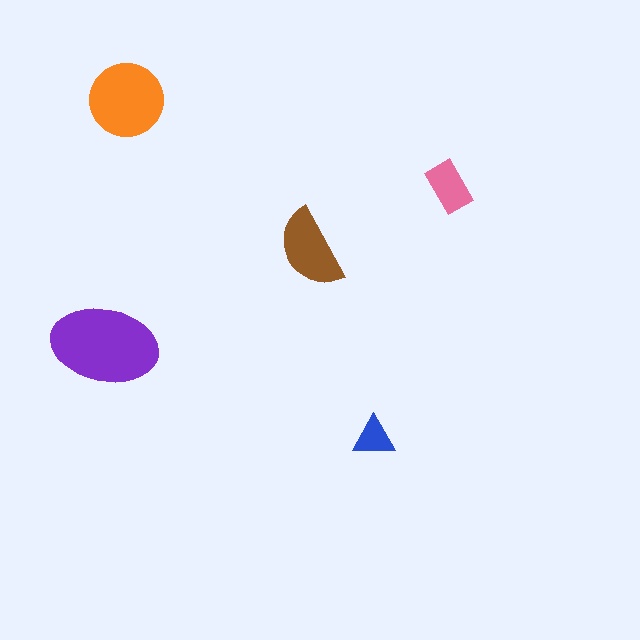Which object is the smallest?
The blue triangle.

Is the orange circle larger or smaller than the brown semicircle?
Larger.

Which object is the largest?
The purple ellipse.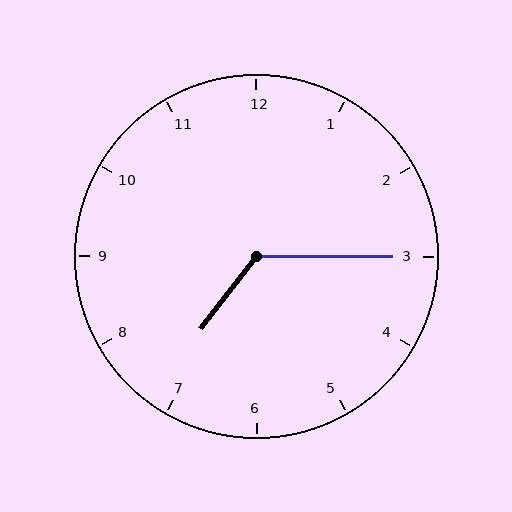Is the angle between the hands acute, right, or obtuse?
It is obtuse.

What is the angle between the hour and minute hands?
Approximately 128 degrees.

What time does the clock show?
7:15.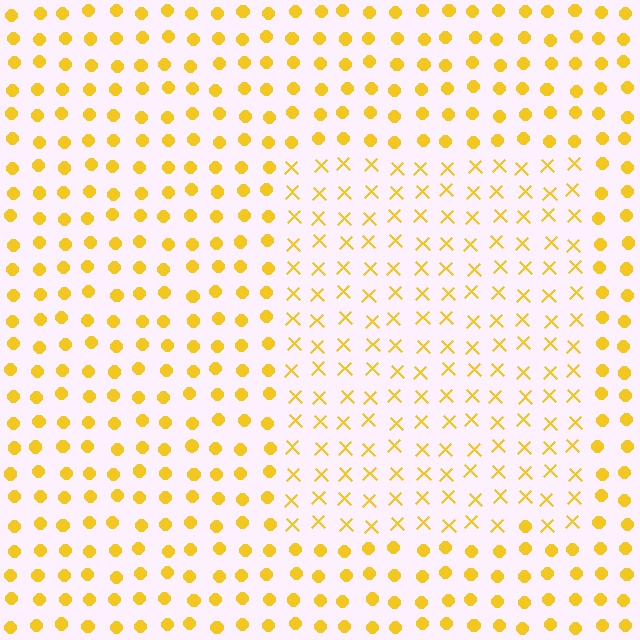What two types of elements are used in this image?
The image uses X marks inside the rectangle region and circles outside it.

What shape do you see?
I see a rectangle.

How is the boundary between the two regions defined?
The boundary is defined by a change in element shape: X marks inside vs. circles outside. All elements share the same color and spacing.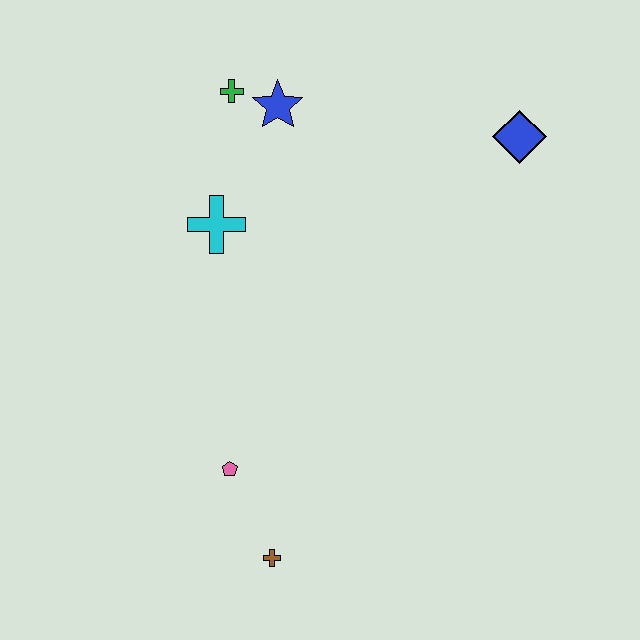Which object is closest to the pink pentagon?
The brown cross is closest to the pink pentagon.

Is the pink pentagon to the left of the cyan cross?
No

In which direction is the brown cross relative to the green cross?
The brown cross is below the green cross.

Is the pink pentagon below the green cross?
Yes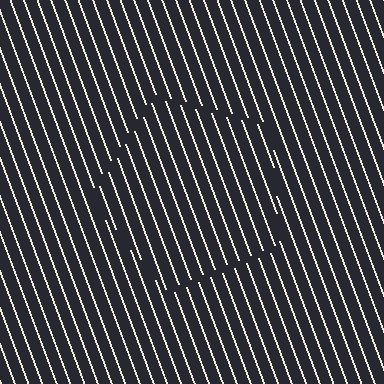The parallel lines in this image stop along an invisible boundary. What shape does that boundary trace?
An illusory pentagon. The interior of the shape contains the same grating, shifted by half a period — the contour is defined by the phase discontinuity where line-ends from the inner and outer gratings abut.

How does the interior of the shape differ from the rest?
The interior of the shape contains the same grating, shifted by half a period — the contour is defined by the phase discontinuity where line-ends from the inner and outer gratings abut.